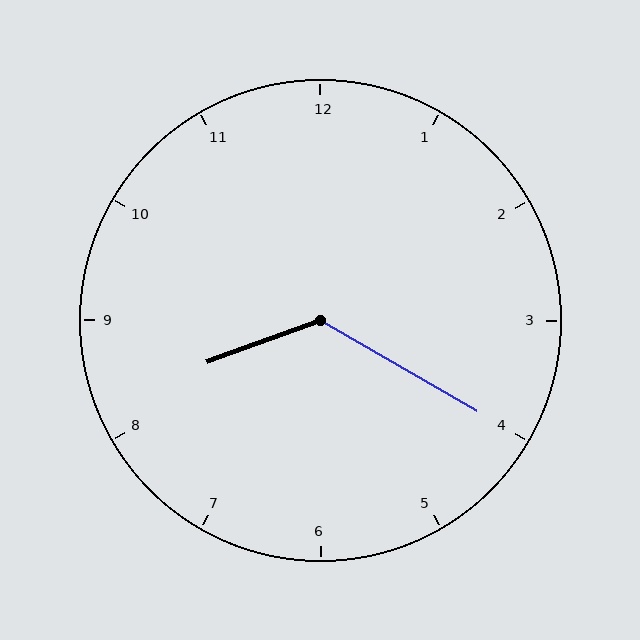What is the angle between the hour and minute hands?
Approximately 130 degrees.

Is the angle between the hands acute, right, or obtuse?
It is obtuse.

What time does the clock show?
8:20.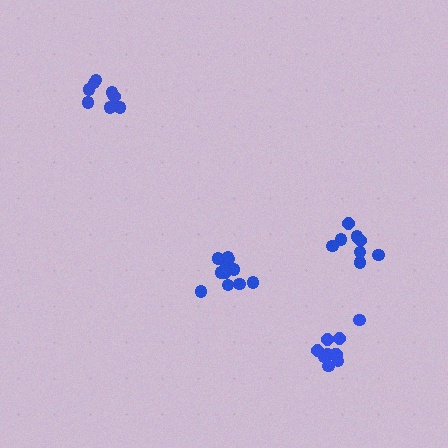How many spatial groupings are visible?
There are 4 spatial groupings.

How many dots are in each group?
Group 1: 11 dots, Group 2: 10 dots, Group 3: 9 dots, Group 4: 9 dots (39 total).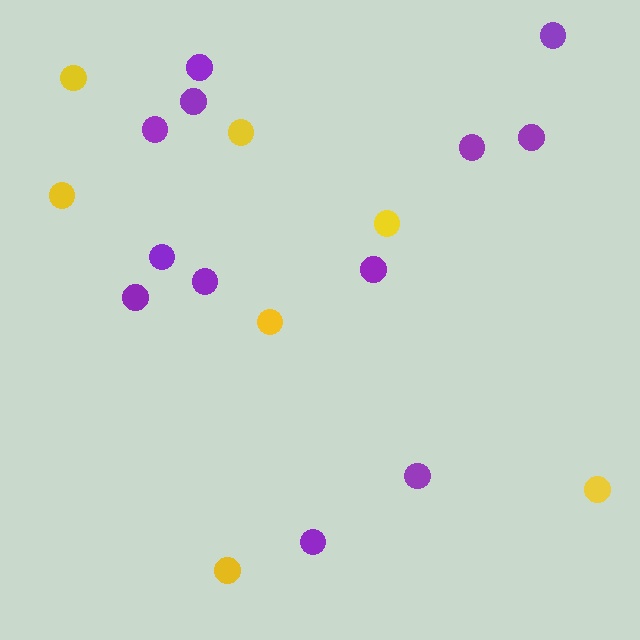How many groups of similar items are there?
There are 2 groups: one group of yellow circles (7) and one group of purple circles (12).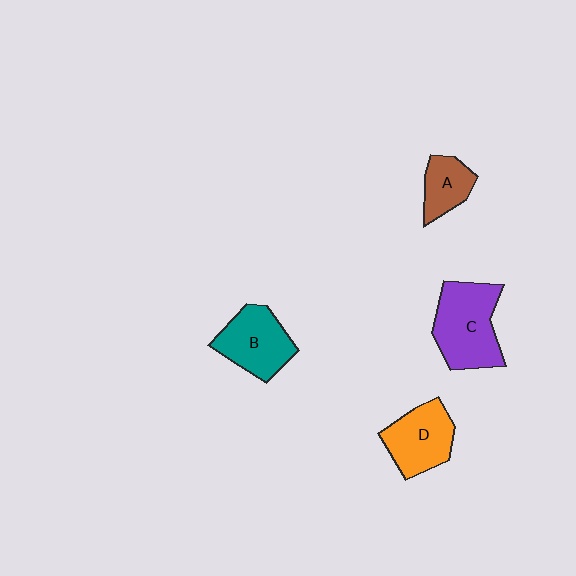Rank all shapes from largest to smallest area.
From largest to smallest: C (purple), B (teal), D (orange), A (brown).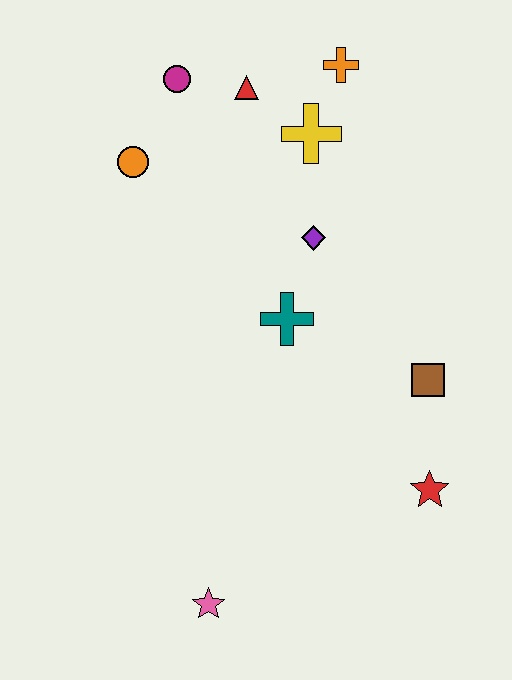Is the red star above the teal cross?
No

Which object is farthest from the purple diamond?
The pink star is farthest from the purple diamond.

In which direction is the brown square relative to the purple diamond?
The brown square is below the purple diamond.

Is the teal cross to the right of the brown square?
No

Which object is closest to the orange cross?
The yellow cross is closest to the orange cross.